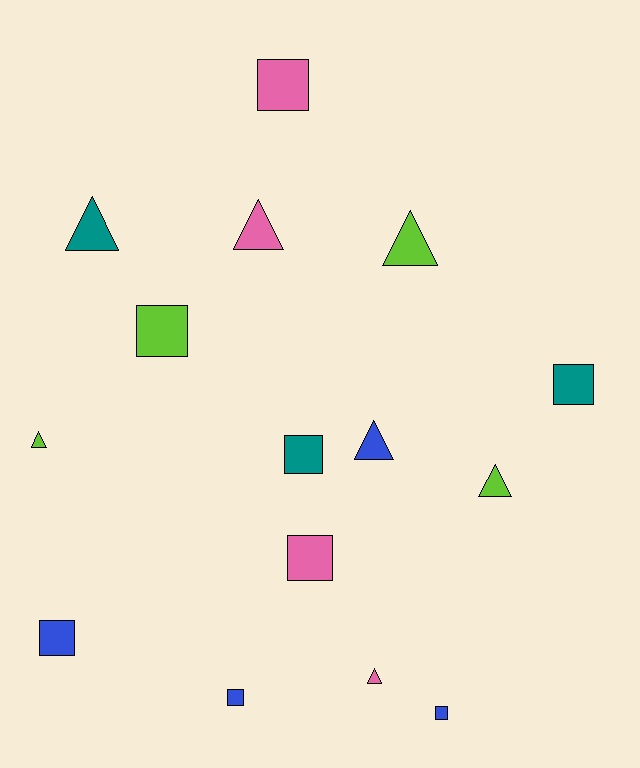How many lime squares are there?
There is 1 lime square.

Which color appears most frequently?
Pink, with 4 objects.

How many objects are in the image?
There are 15 objects.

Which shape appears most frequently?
Square, with 8 objects.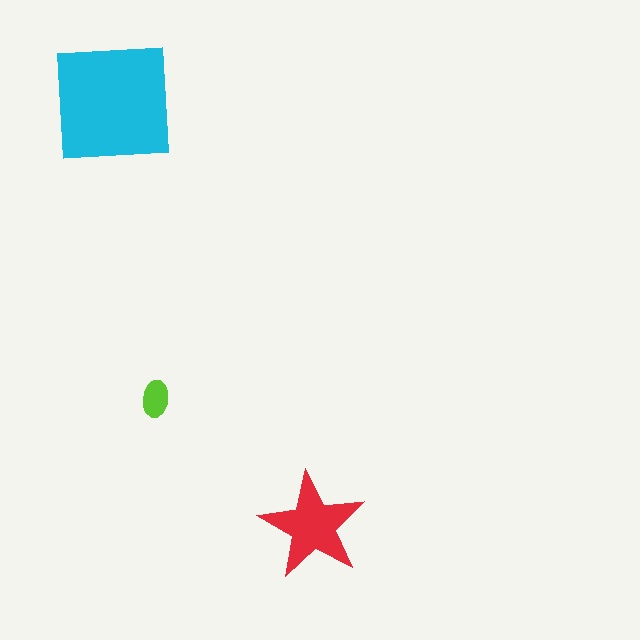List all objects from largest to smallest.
The cyan square, the red star, the lime ellipse.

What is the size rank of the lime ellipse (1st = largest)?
3rd.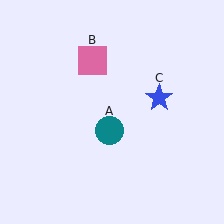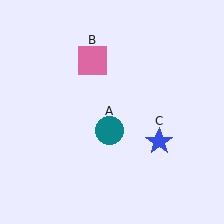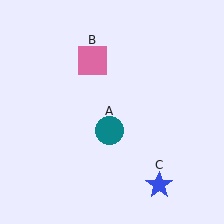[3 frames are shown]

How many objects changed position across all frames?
1 object changed position: blue star (object C).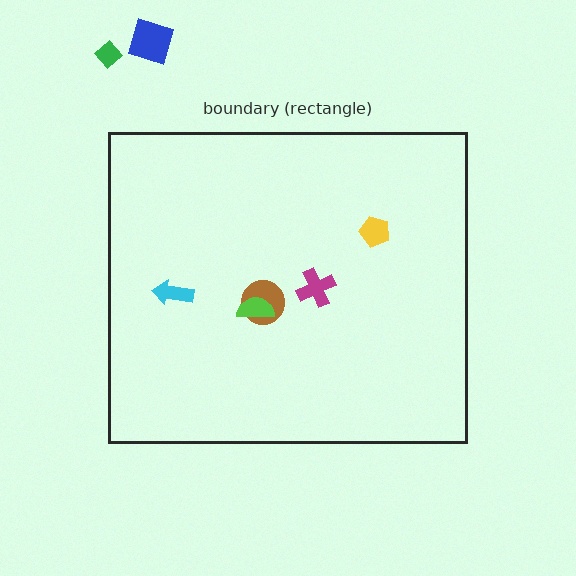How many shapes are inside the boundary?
5 inside, 2 outside.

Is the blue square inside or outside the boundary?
Outside.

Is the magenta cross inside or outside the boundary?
Inside.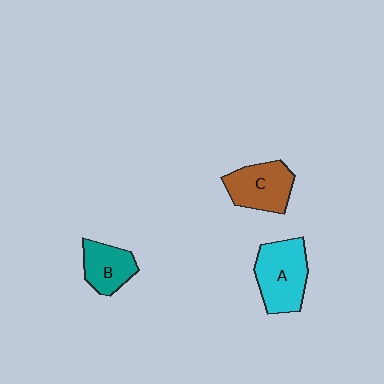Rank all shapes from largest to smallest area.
From largest to smallest: A (cyan), C (brown), B (teal).